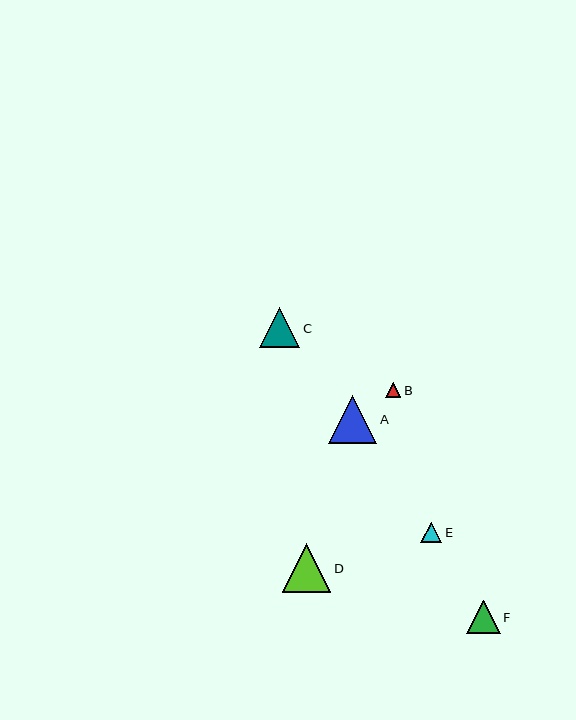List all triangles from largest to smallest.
From largest to smallest: D, A, C, F, E, B.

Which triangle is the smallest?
Triangle B is the smallest with a size of approximately 15 pixels.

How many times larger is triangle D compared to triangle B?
Triangle D is approximately 3.2 times the size of triangle B.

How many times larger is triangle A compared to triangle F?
Triangle A is approximately 1.4 times the size of triangle F.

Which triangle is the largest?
Triangle D is the largest with a size of approximately 48 pixels.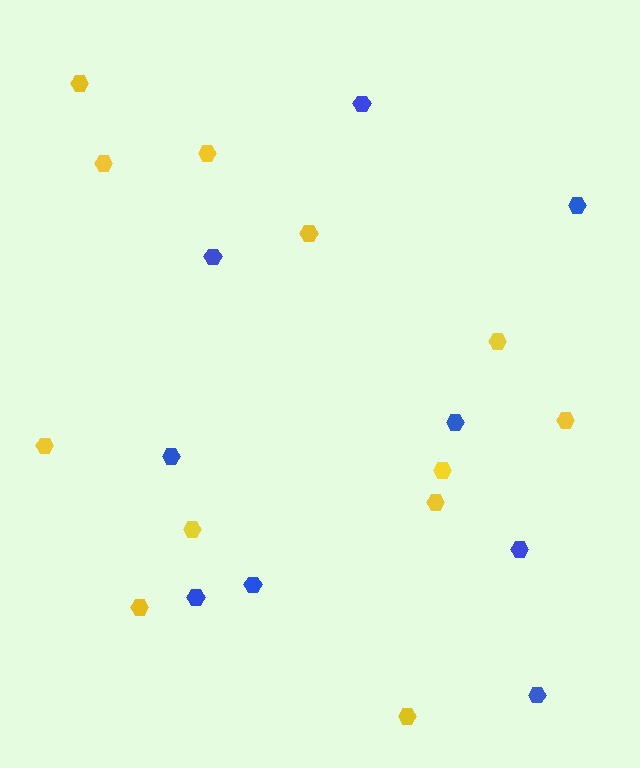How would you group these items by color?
There are 2 groups: one group of yellow hexagons (12) and one group of blue hexagons (9).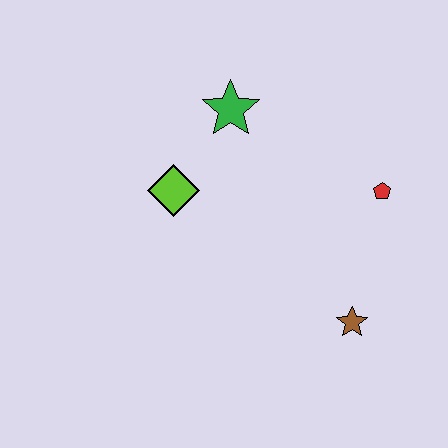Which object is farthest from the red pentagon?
The lime diamond is farthest from the red pentagon.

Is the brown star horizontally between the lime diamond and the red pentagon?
Yes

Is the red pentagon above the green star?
No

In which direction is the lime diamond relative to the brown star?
The lime diamond is to the left of the brown star.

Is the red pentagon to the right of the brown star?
Yes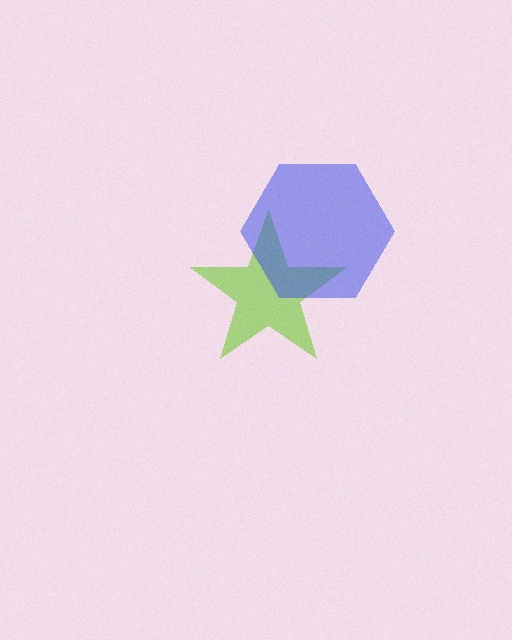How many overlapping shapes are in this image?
There are 2 overlapping shapes in the image.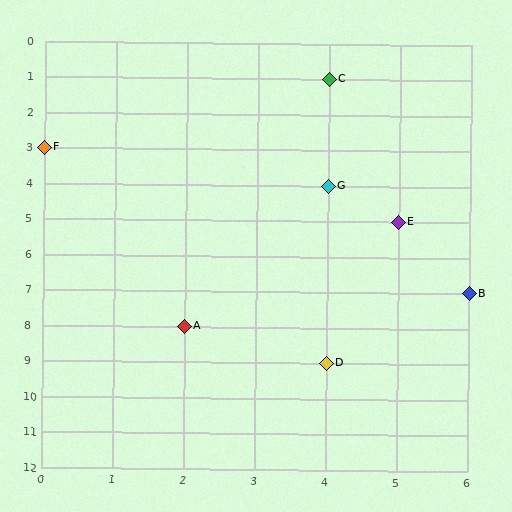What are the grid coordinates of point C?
Point C is at grid coordinates (4, 1).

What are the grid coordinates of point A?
Point A is at grid coordinates (2, 8).